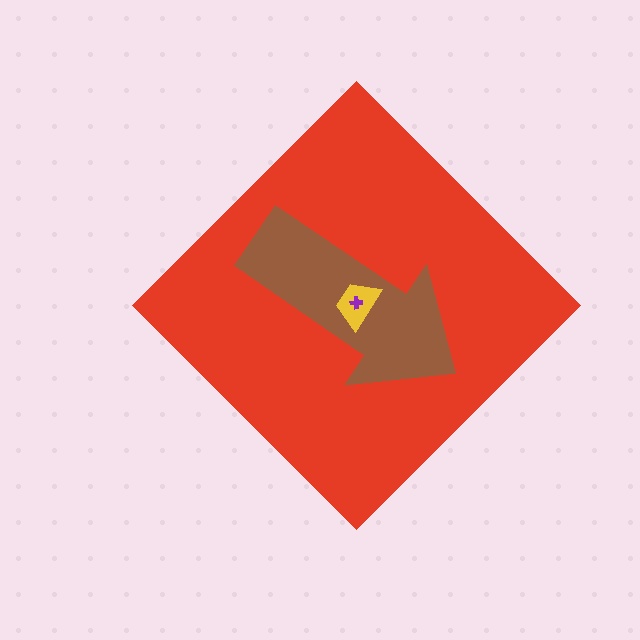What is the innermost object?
The purple cross.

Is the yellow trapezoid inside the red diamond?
Yes.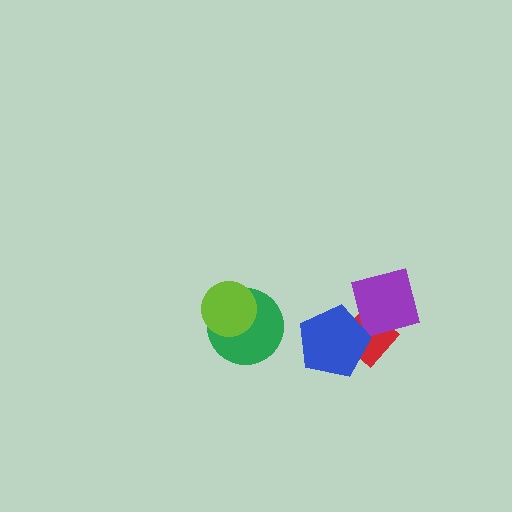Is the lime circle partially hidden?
No, no other shape covers it.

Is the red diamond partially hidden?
Yes, it is partially covered by another shape.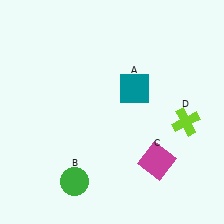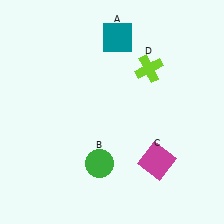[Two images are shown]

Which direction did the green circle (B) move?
The green circle (B) moved right.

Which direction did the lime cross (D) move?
The lime cross (D) moved up.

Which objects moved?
The objects that moved are: the teal square (A), the green circle (B), the lime cross (D).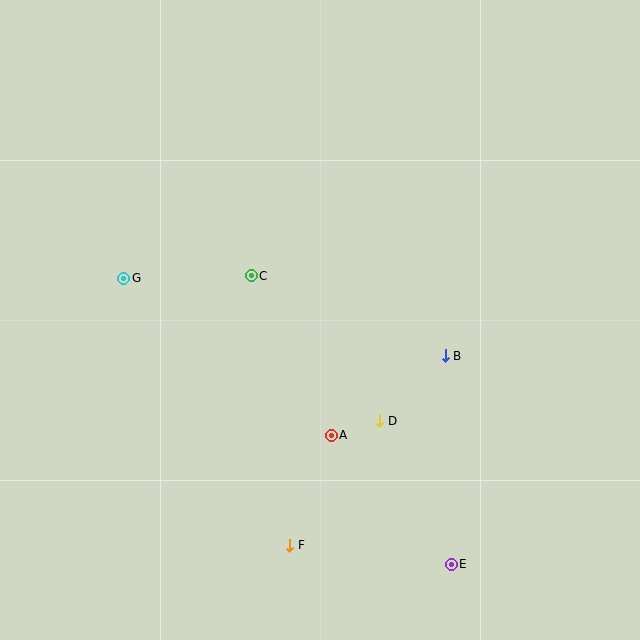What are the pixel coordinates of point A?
Point A is at (331, 435).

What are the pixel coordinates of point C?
Point C is at (251, 276).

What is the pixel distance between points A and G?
The distance between A and G is 260 pixels.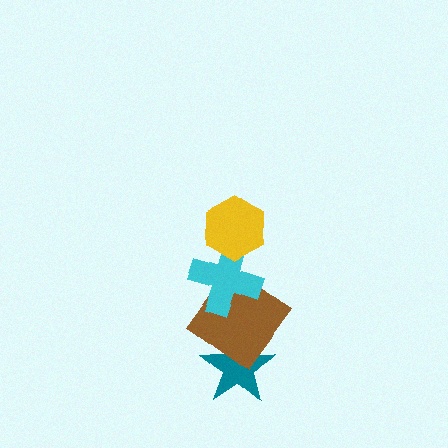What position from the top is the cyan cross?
The cyan cross is 2nd from the top.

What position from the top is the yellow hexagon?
The yellow hexagon is 1st from the top.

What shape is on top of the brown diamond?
The cyan cross is on top of the brown diamond.